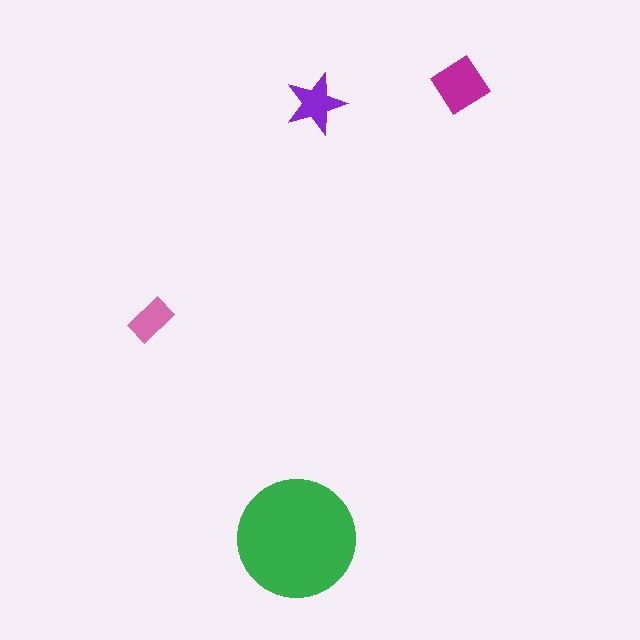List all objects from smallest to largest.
The pink rectangle, the purple star, the magenta diamond, the green circle.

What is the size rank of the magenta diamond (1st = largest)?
2nd.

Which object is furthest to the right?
The magenta diamond is rightmost.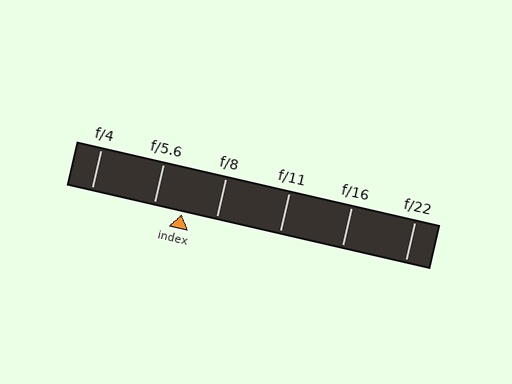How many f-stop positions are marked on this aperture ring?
There are 6 f-stop positions marked.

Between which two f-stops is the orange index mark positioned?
The index mark is between f/5.6 and f/8.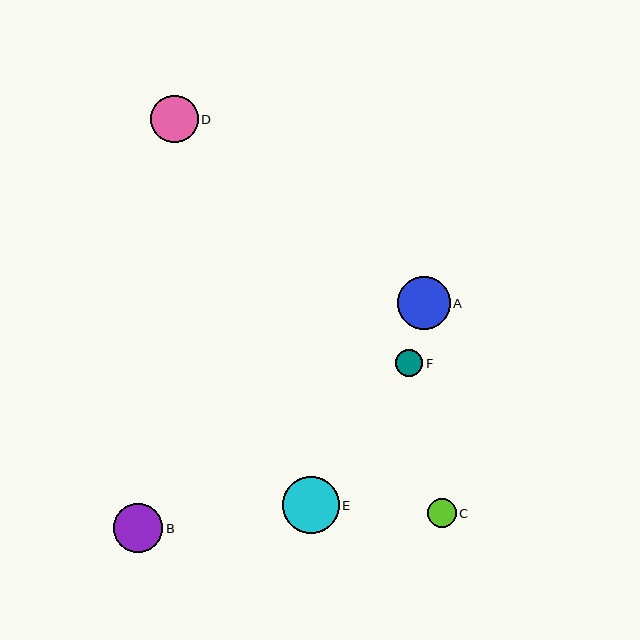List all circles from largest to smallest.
From largest to smallest: E, A, B, D, C, F.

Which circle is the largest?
Circle E is the largest with a size of approximately 57 pixels.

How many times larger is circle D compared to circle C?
Circle D is approximately 1.7 times the size of circle C.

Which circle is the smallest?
Circle F is the smallest with a size of approximately 27 pixels.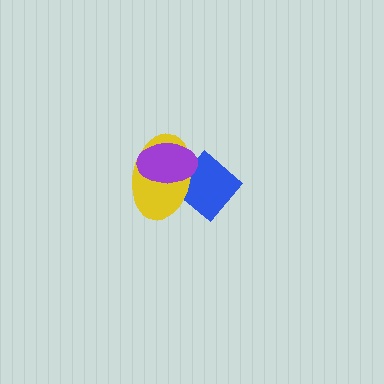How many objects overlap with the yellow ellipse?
2 objects overlap with the yellow ellipse.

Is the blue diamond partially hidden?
Yes, it is partially covered by another shape.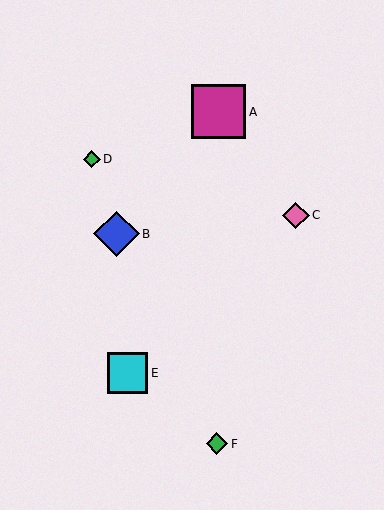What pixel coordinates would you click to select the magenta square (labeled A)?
Click at (219, 112) to select the magenta square A.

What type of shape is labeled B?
Shape B is a blue diamond.